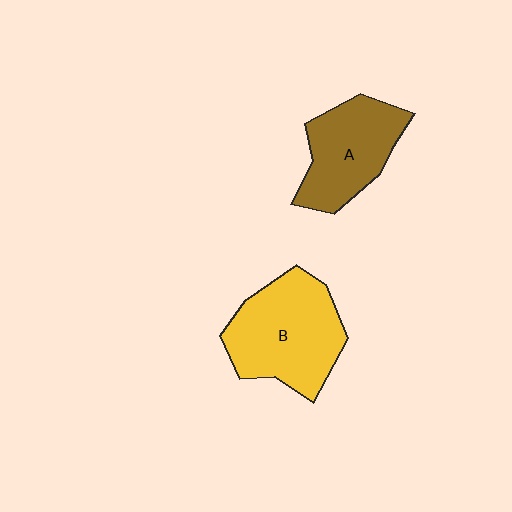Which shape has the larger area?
Shape B (yellow).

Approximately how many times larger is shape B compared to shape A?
Approximately 1.3 times.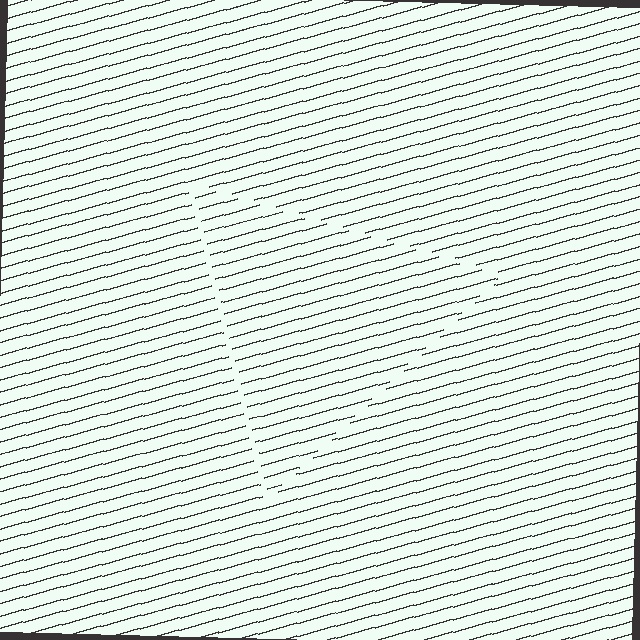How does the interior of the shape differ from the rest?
The interior of the shape contains the same grating, shifted by half a period — the contour is defined by the phase discontinuity where line-ends from the inner and outer gratings abut.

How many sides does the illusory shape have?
3 sides — the line-ends trace a triangle.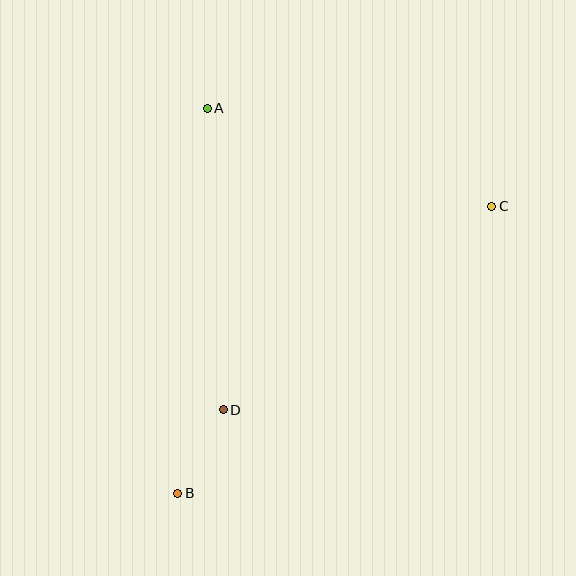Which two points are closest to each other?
Points B and D are closest to each other.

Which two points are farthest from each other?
Points B and C are farthest from each other.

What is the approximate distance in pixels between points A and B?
The distance between A and B is approximately 386 pixels.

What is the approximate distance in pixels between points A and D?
The distance between A and D is approximately 302 pixels.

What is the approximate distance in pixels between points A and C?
The distance between A and C is approximately 301 pixels.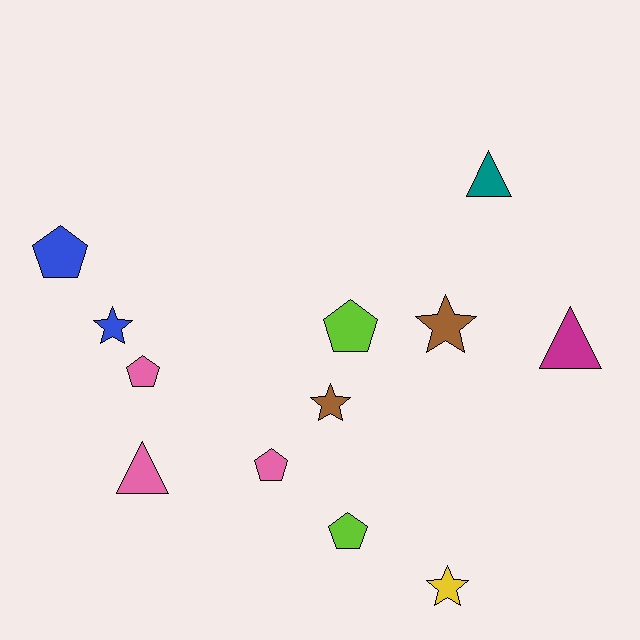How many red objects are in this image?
There are no red objects.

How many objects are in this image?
There are 12 objects.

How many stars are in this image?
There are 4 stars.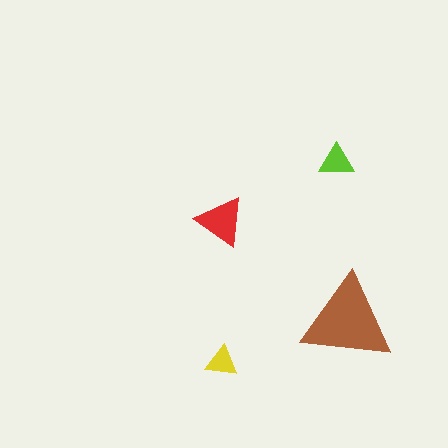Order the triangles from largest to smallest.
the brown one, the red one, the lime one, the yellow one.